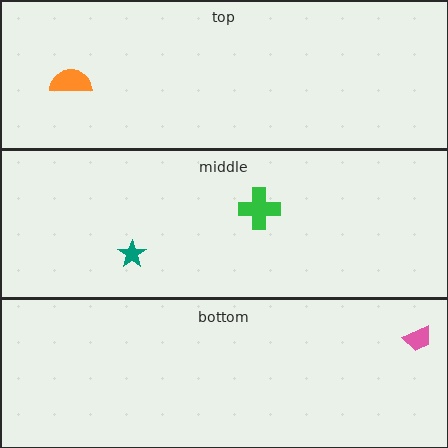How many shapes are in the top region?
1.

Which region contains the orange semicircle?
The top region.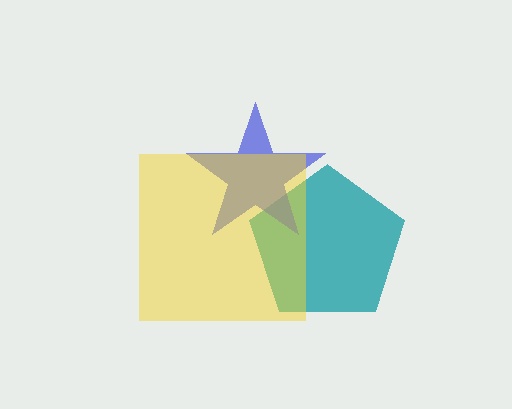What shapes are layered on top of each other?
The layered shapes are: a teal pentagon, a blue star, a yellow square.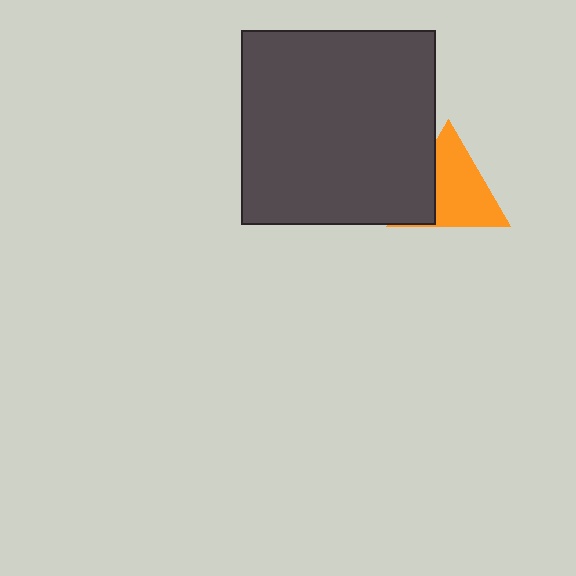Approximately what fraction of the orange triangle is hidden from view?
Roughly 30% of the orange triangle is hidden behind the dark gray square.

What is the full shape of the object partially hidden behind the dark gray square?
The partially hidden object is an orange triangle.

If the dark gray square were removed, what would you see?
You would see the complete orange triangle.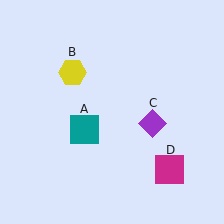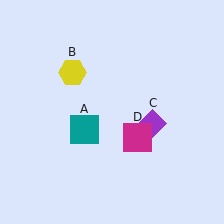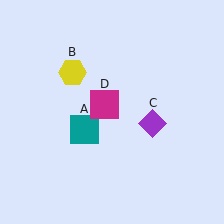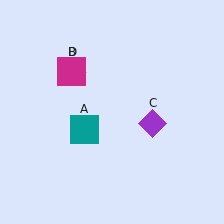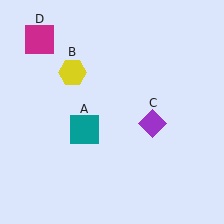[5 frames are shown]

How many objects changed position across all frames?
1 object changed position: magenta square (object D).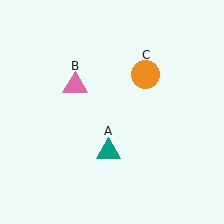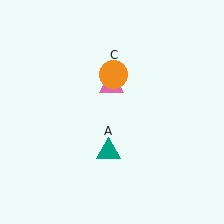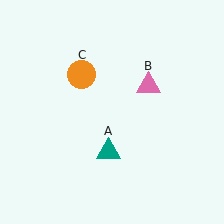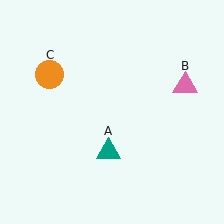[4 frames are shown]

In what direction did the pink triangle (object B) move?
The pink triangle (object B) moved right.